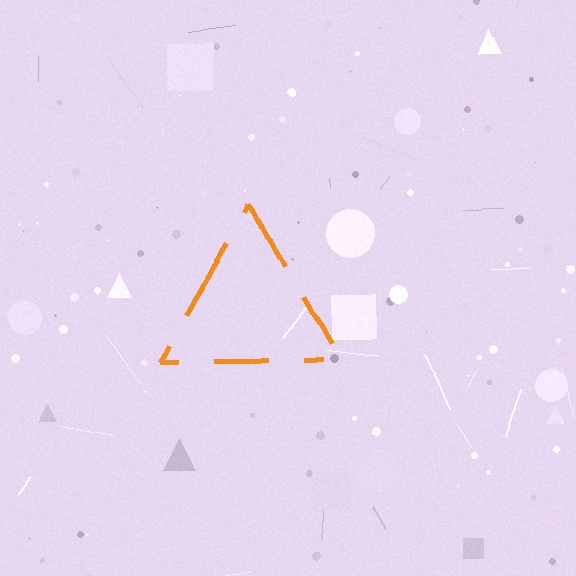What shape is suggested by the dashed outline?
The dashed outline suggests a triangle.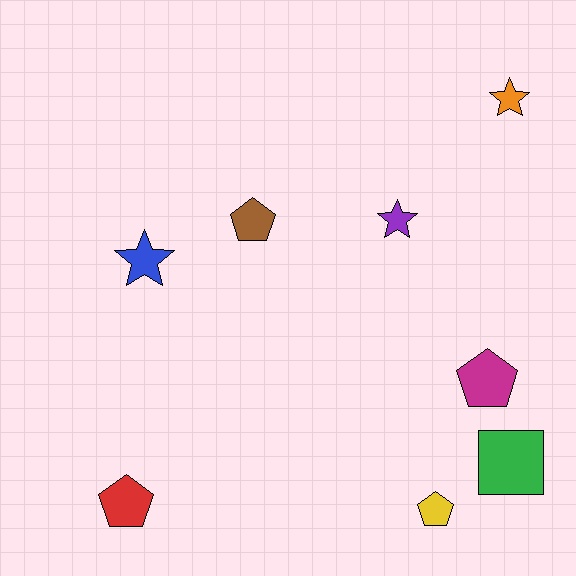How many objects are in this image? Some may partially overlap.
There are 8 objects.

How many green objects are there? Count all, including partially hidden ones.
There is 1 green object.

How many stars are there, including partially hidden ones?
There are 3 stars.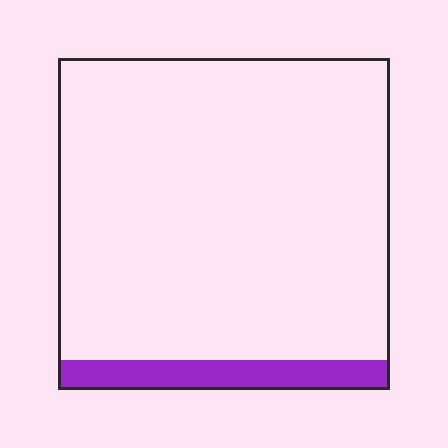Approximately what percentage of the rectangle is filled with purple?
Approximately 10%.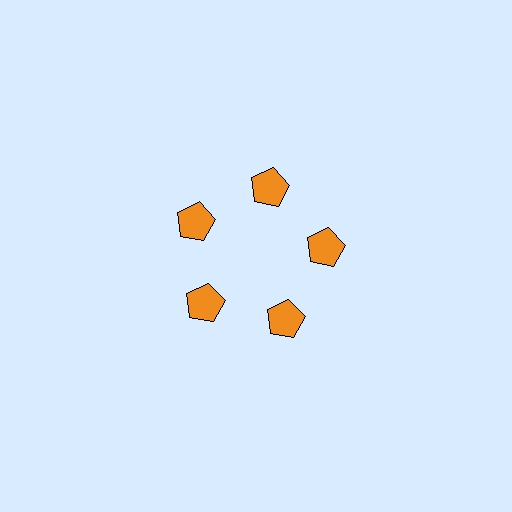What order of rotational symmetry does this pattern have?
This pattern has 5-fold rotational symmetry.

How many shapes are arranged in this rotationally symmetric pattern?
There are 5 shapes, arranged in 5 groups of 1.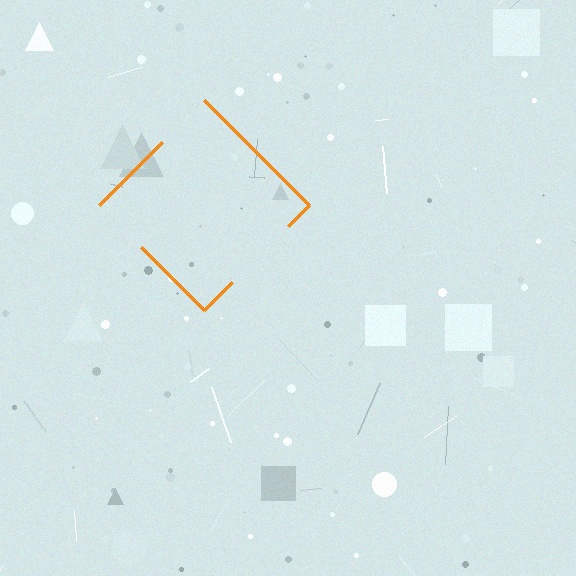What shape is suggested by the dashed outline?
The dashed outline suggests a diamond.